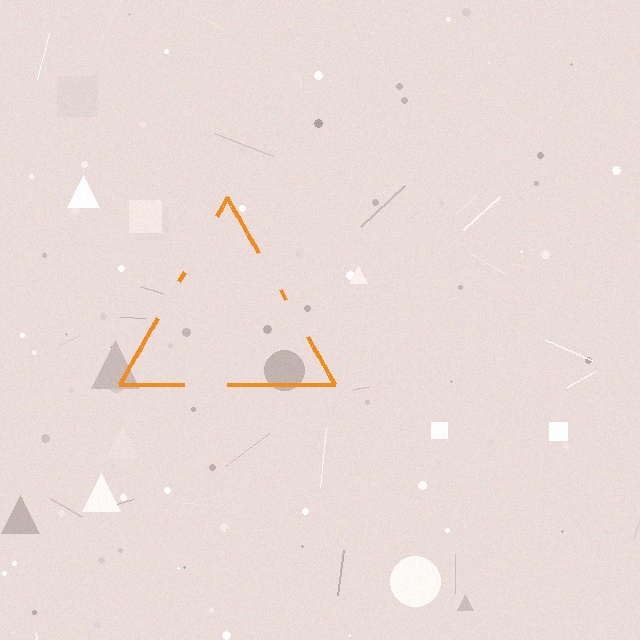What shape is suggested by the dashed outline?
The dashed outline suggests a triangle.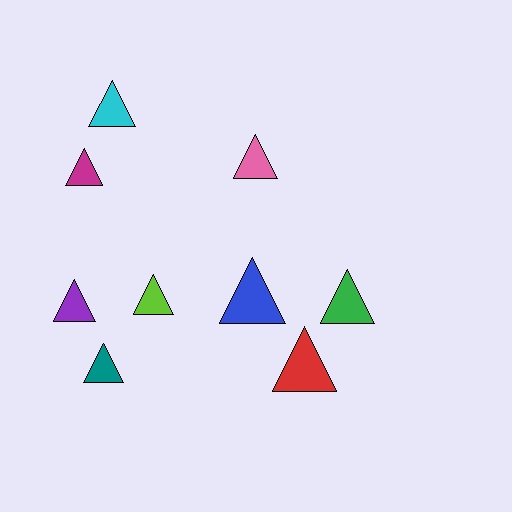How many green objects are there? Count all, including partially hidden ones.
There is 1 green object.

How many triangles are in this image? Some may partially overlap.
There are 9 triangles.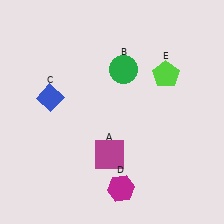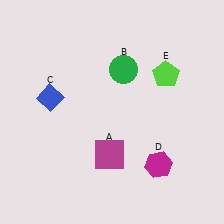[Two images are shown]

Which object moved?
The magenta hexagon (D) moved right.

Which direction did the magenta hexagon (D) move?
The magenta hexagon (D) moved right.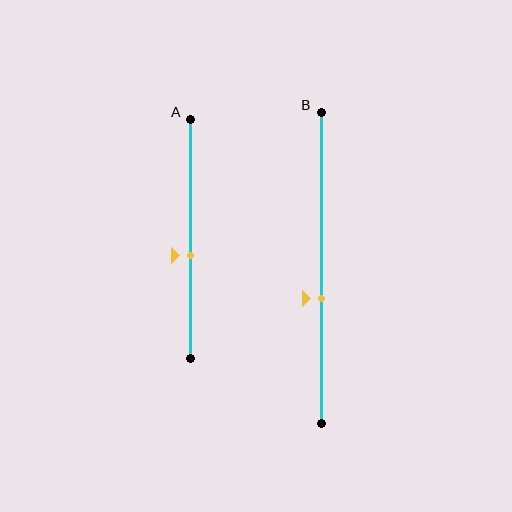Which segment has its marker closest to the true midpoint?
Segment A has its marker closest to the true midpoint.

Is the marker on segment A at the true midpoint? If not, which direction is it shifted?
No, the marker on segment A is shifted downward by about 7% of the segment length.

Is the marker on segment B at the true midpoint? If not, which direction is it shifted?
No, the marker on segment B is shifted downward by about 10% of the segment length.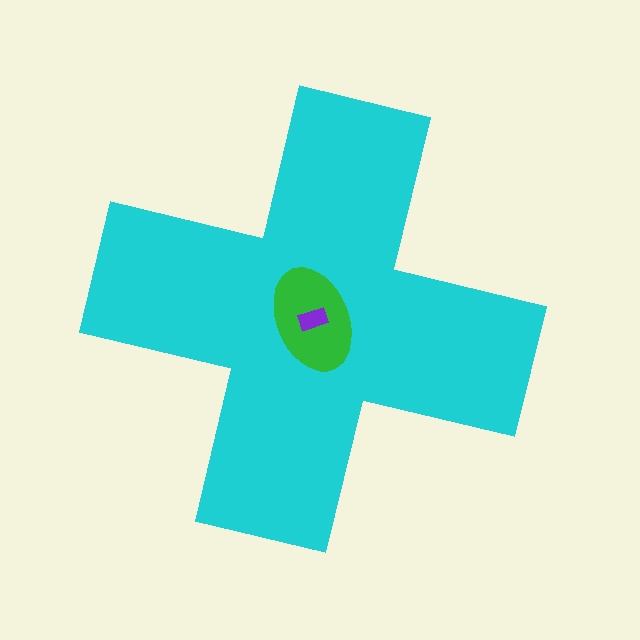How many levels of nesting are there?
3.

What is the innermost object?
The purple rectangle.